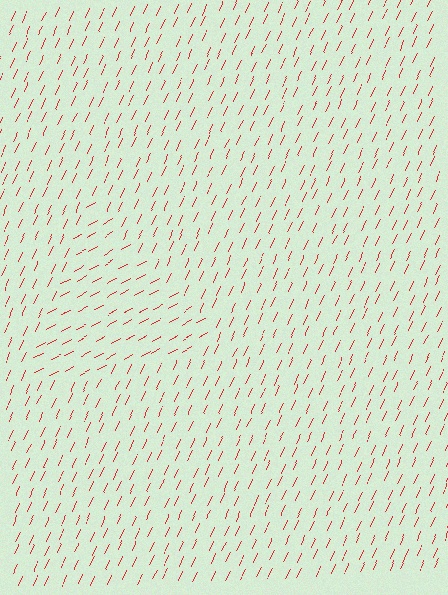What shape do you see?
I see a triangle.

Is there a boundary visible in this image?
Yes, there is a texture boundary formed by a change in line orientation.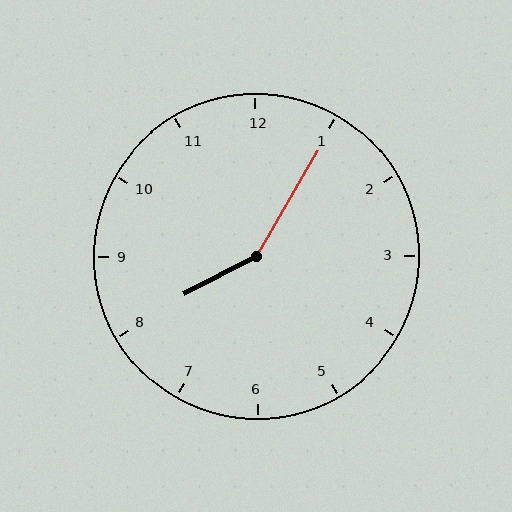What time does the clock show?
8:05.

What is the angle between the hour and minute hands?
Approximately 148 degrees.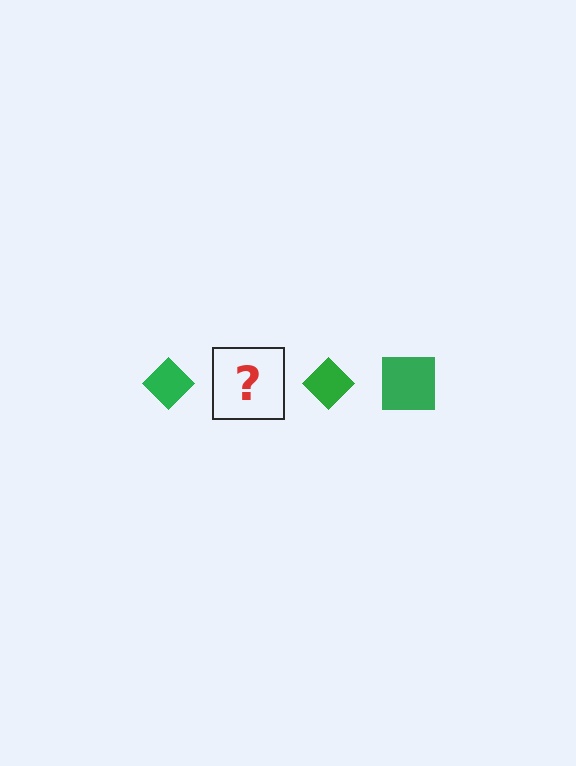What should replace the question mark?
The question mark should be replaced with a green square.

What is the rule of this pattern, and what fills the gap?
The rule is that the pattern cycles through diamond, square shapes in green. The gap should be filled with a green square.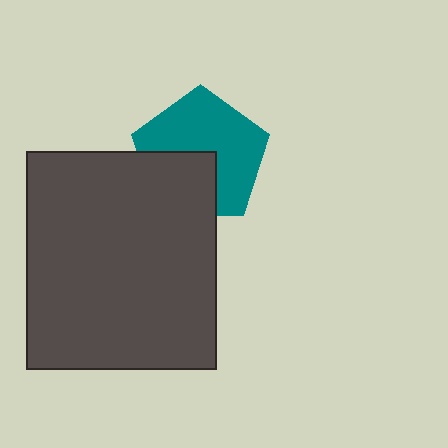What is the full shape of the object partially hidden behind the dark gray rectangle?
The partially hidden object is a teal pentagon.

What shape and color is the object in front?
The object in front is a dark gray rectangle.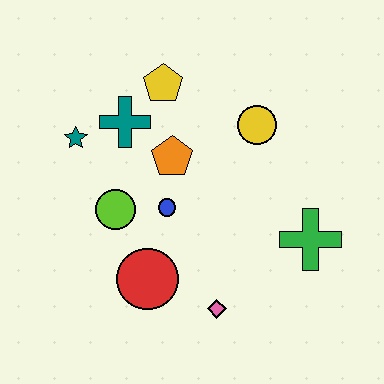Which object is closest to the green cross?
The pink diamond is closest to the green cross.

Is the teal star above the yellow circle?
No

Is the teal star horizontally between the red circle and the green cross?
No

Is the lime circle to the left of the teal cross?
Yes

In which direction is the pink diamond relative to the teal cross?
The pink diamond is below the teal cross.